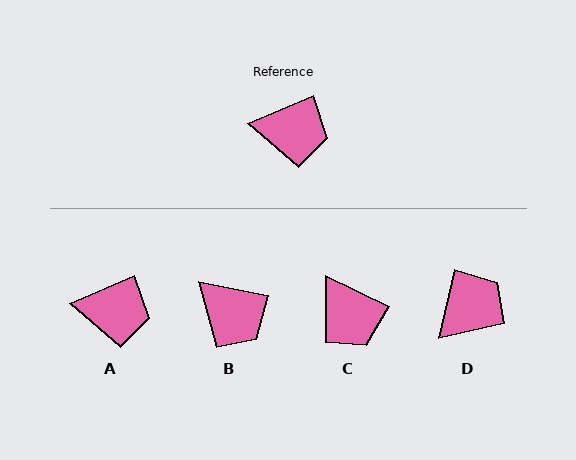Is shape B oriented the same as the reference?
No, it is off by about 34 degrees.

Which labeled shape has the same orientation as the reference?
A.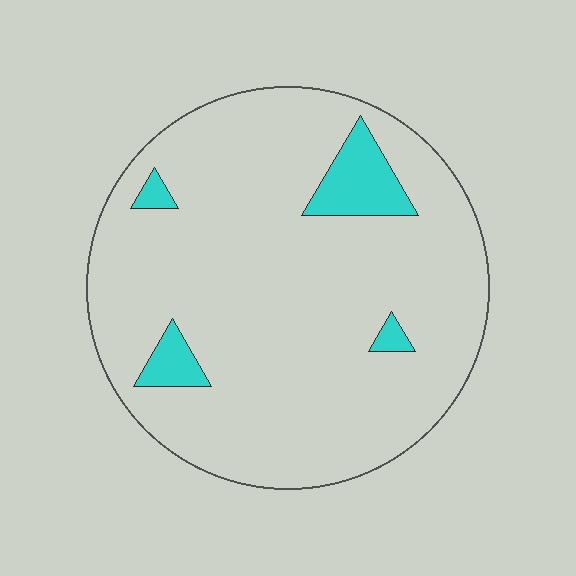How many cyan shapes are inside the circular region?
4.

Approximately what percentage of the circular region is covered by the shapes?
Approximately 10%.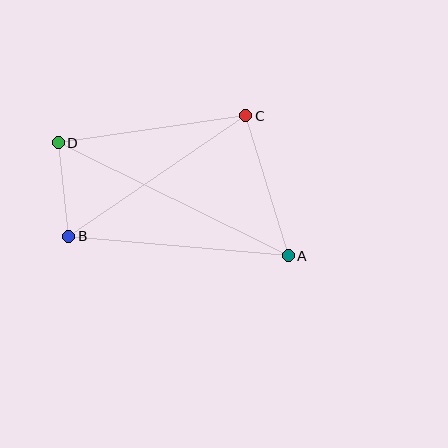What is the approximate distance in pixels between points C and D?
The distance between C and D is approximately 189 pixels.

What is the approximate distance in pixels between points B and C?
The distance between B and C is approximately 214 pixels.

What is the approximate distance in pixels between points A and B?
The distance between A and B is approximately 220 pixels.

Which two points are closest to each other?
Points B and D are closest to each other.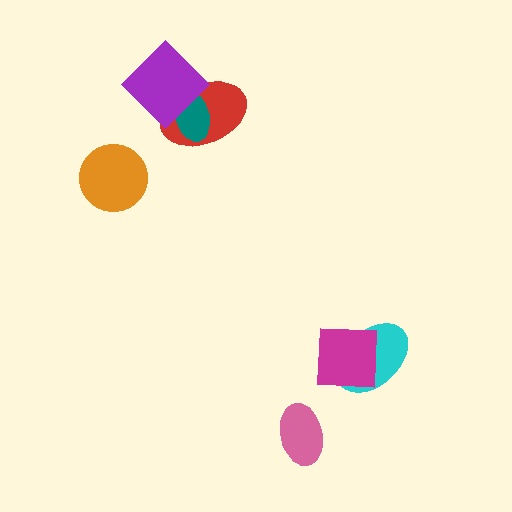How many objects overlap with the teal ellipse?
2 objects overlap with the teal ellipse.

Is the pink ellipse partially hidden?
No, no other shape covers it.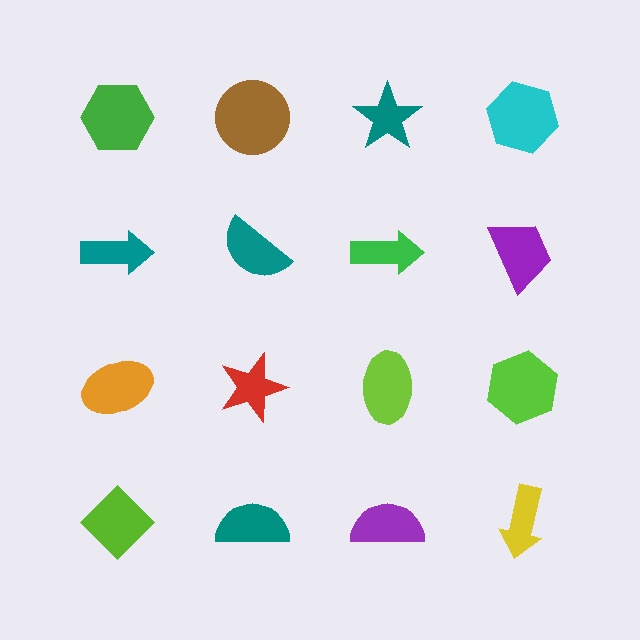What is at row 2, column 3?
A green arrow.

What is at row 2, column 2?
A teal semicircle.